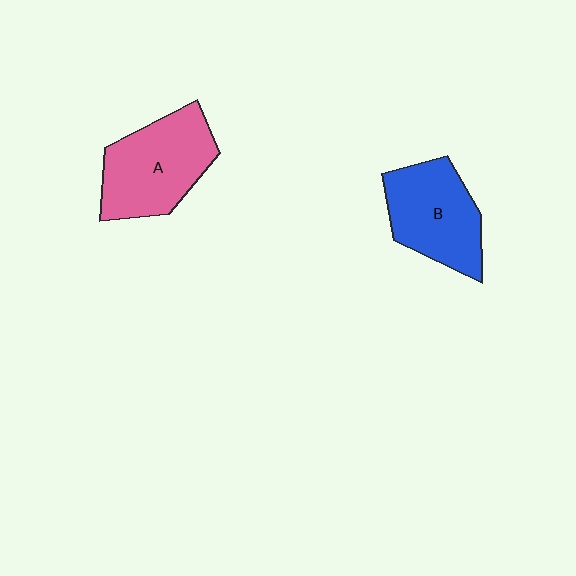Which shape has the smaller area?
Shape B (blue).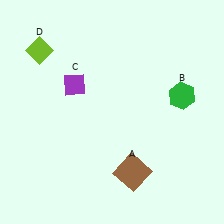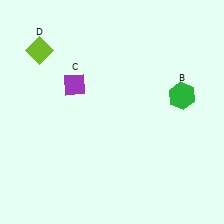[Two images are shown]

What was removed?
The brown square (A) was removed in Image 2.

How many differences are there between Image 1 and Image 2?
There is 1 difference between the two images.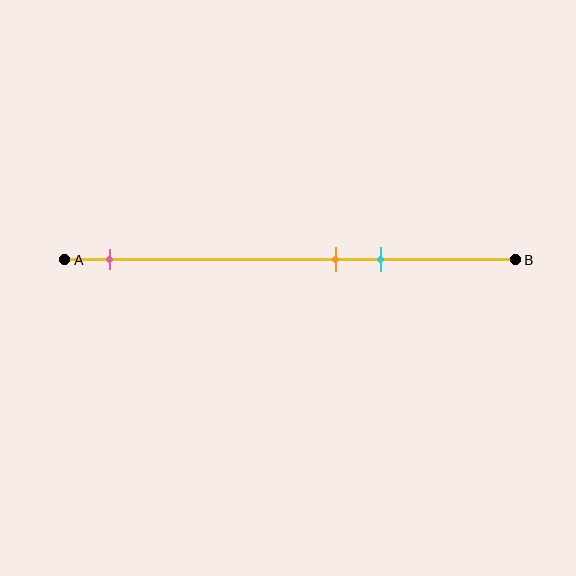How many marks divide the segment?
There are 3 marks dividing the segment.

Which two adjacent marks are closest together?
The orange and cyan marks are the closest adjacent pair.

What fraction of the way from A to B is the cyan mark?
The cyan mark is approximately 70% (0.7) of the way from A to B.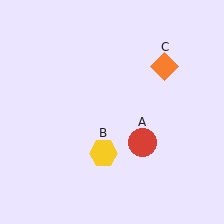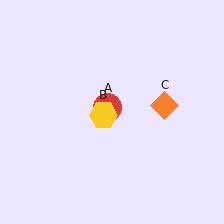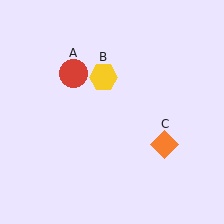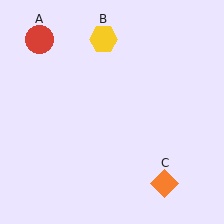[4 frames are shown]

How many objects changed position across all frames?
3 objects changed position: red circle (object A), yellow hexagon (object B), orange diamond (object C).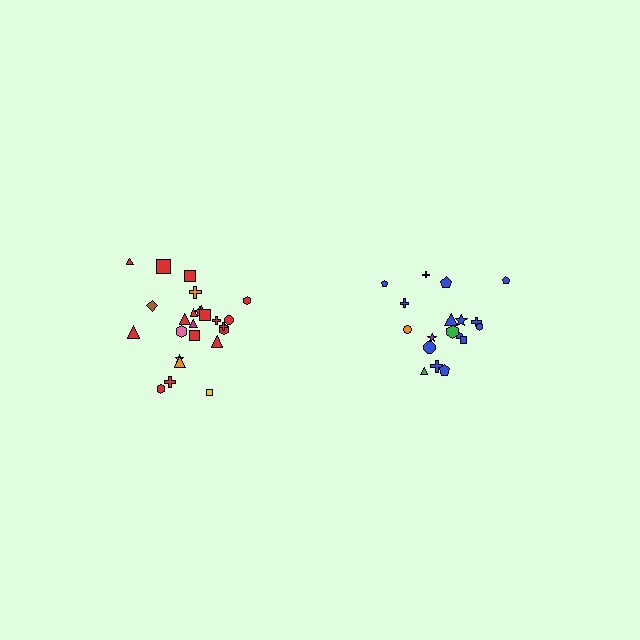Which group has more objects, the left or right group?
The left group.